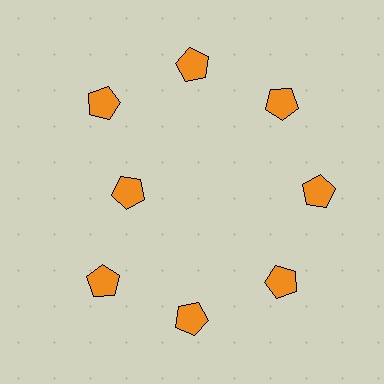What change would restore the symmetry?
The symmetry would be restored by moving it outward, back onto the ring so that all 8 pentagons sit at equal angles and equal distance from the center.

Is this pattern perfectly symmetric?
No. The 8 orange pentagons are arranged in a ring, but one element near the 9 o'clock position is pulled inward toward the center, breaking the 8-fold rotational symmetry.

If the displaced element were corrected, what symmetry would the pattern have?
It would have 8-fold rotational symmetry — the pattern would map onto itself every 45 degrees.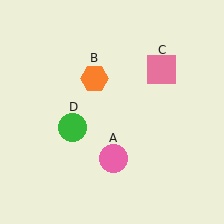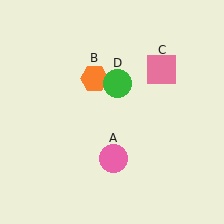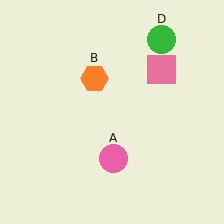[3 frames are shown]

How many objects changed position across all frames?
1 object changed position: green circle (object D).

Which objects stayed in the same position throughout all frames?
Pink circle (object A) and orange hexagon (object B) and pink square (object C) remained stationary.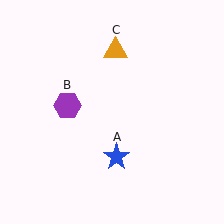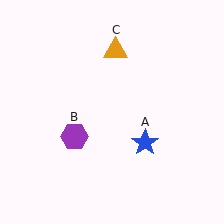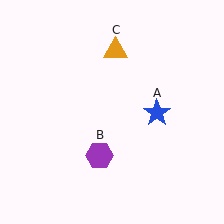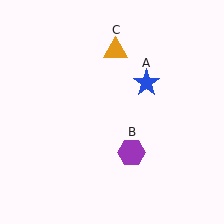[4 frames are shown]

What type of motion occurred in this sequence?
The blue star (object A), purple hexagon (object B) rotated counterclockwise around the center of the scene.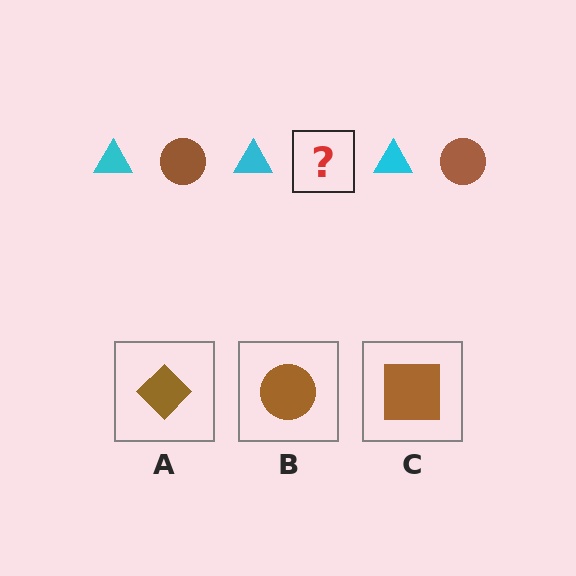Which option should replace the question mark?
Option B.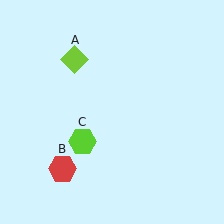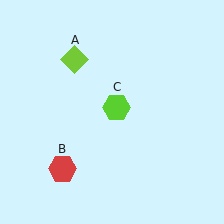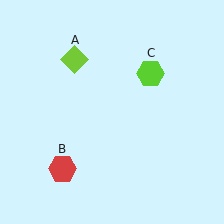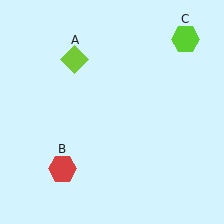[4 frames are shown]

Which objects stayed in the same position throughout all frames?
Lime diamond (object A) and red hexagon (object B) remained stationary.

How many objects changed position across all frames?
1 object changed position: lime hexagon (object C).